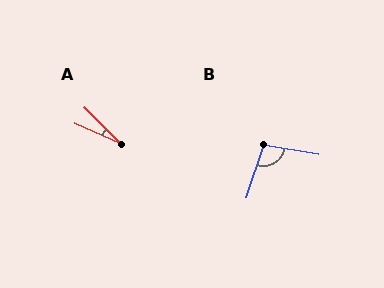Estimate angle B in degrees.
Approximately 99 degrees.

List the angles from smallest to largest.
A (22°), B (99°).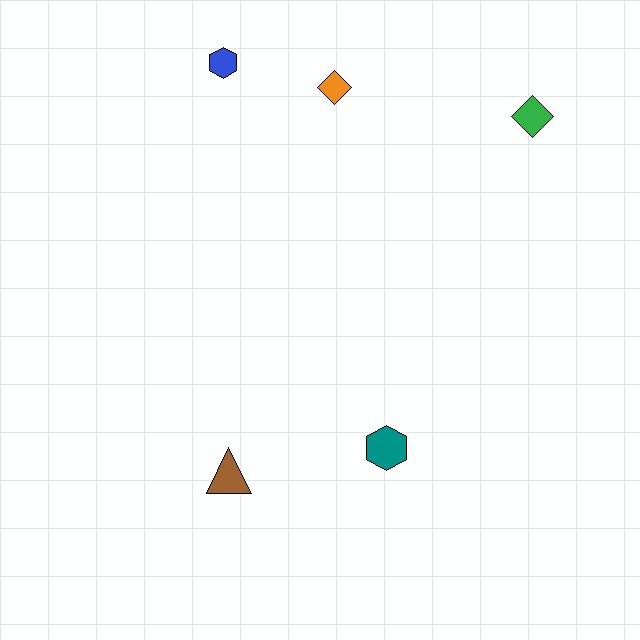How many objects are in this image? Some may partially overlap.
There are 5 objects.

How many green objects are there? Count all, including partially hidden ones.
There is 1 green object.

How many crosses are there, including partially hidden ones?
There are no crosses.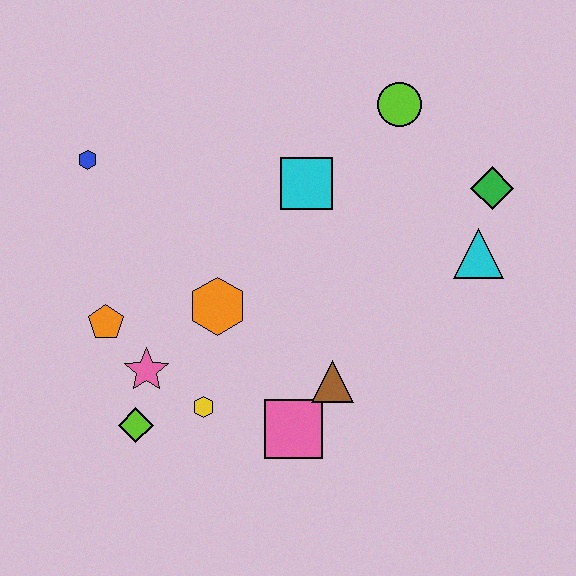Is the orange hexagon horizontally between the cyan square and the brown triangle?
No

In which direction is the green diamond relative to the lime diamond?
The green diamond is to the right of the lime diamond.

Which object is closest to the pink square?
The brown triangle is closest to the pink square.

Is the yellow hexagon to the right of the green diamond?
No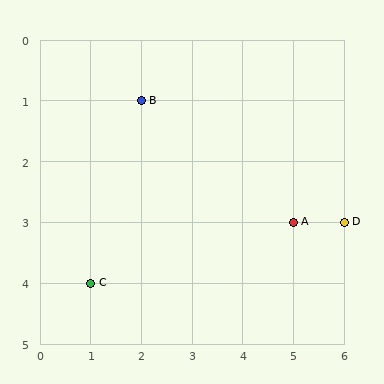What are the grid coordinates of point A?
Point A is at grid coordinates (5, 3).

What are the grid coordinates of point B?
Point B is at grid coordinates (2, 1).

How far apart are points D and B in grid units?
Points D and B are 4 columns and 2 rows apart (about 4.5 grid units diagonally).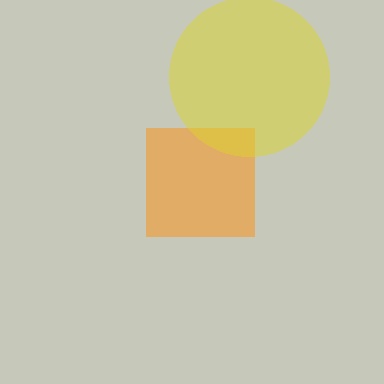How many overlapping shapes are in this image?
There are 2 overlapping shapes in the image.